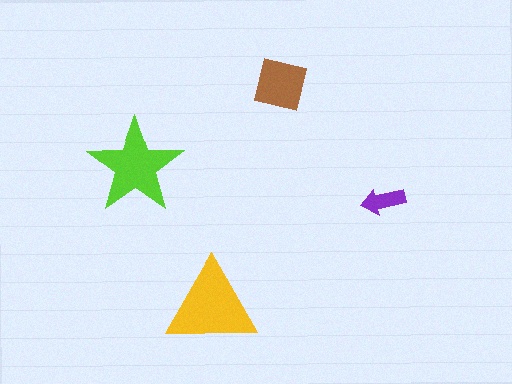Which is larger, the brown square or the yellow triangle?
The yellow triangle.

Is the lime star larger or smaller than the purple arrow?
Larger.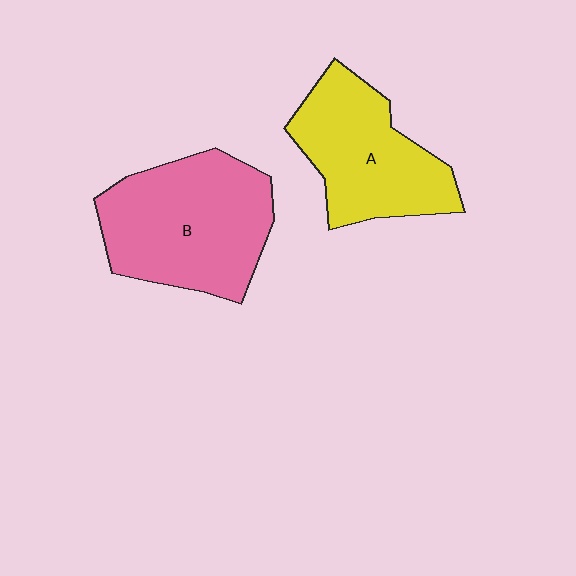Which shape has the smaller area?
Shape A (yellow).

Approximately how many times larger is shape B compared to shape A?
Approximately 1.2 times.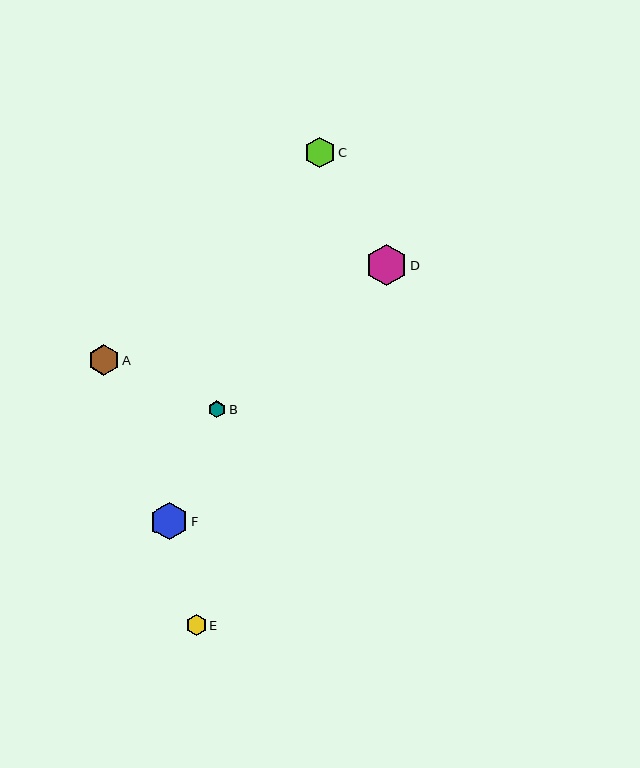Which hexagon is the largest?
Hexagon D is the largest with a size of approximately 41 pixels.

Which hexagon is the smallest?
Hexagon B is the smallest with a size of approximately 17 pixels.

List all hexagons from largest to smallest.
From largest to smallest: D, F, C, A, E, B.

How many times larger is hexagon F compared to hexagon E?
Hexagon F is approximately 1.8 times the size of hexagon E.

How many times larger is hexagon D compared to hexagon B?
Hexagon D is approximately 2.4 times the size of hexagon B.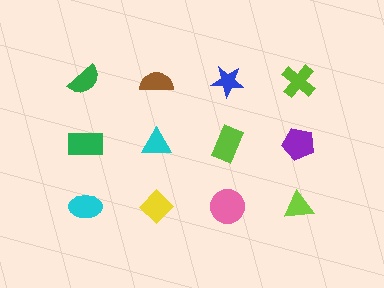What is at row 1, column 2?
A brown semicircle.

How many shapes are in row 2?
4 shapes.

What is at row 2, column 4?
A purple pentagon.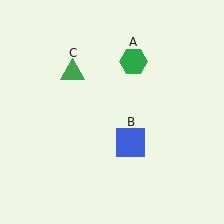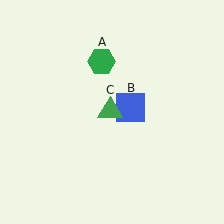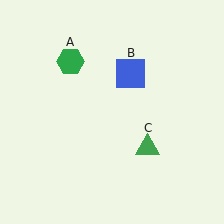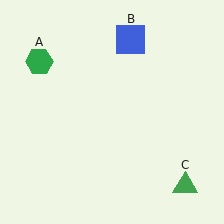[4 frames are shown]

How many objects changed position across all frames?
3 objects changed position: green hexagon (object A), blue square (object B), green triangle (object C).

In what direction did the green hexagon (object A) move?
The green hexagon (object A) moved left.